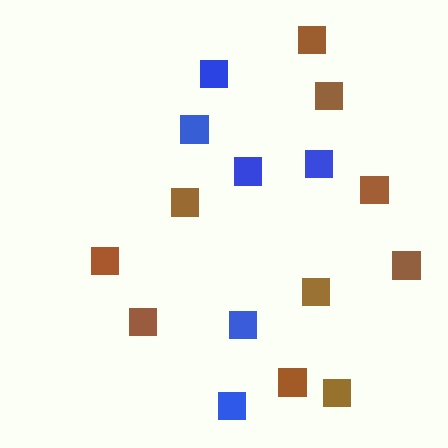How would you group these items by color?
There are 2 groups: one group of blue squares (6) and one group of brown squares (10).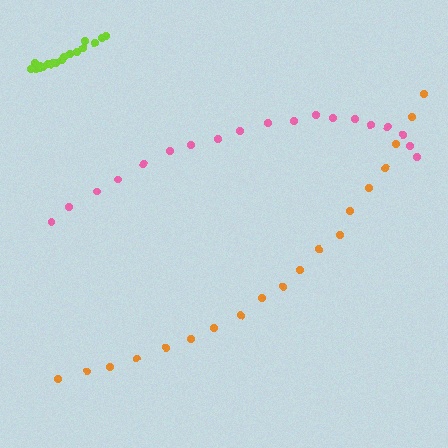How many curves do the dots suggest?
There are 3 distinct paths.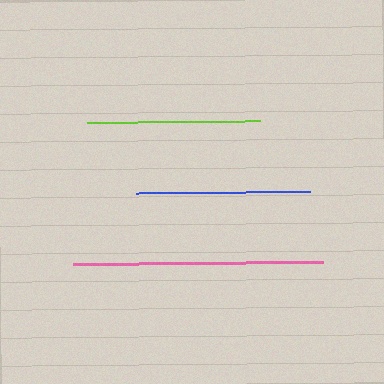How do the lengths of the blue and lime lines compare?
The blue and lime lines are approximately the same length.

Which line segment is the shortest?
The lime line is the shortest at approximately 173 pixels.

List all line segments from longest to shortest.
From longest to shortest: pink, blue, lime.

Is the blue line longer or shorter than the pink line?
The pink line is longer than the blue line.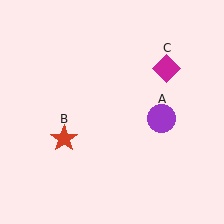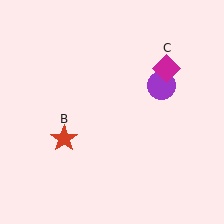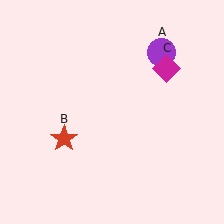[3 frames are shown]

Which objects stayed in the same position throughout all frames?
Red star (object B) and magenta diamond (object C) remained stationary.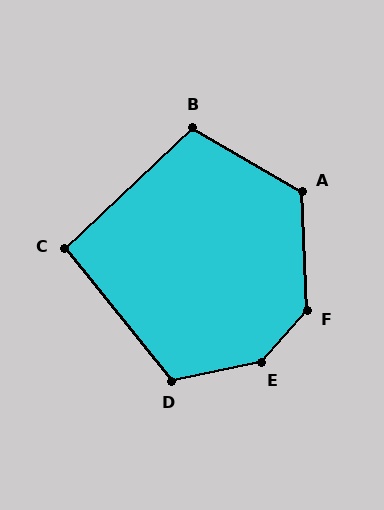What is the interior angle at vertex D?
Approximately 117 degrees (obtuse).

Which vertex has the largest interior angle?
E, at approximately 143 degrees.